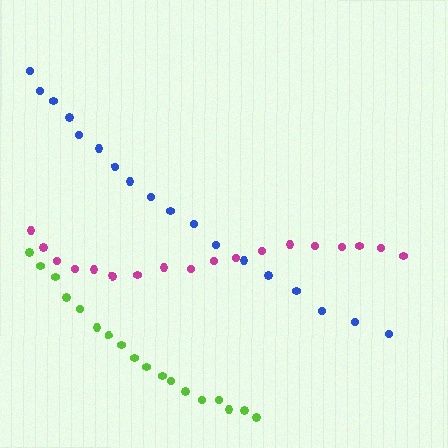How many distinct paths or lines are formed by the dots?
There are 3 distinct paths.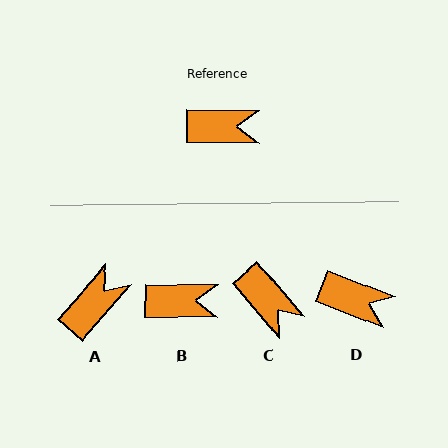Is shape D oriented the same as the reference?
No, it is off by about 20 degrees.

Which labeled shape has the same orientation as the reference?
B.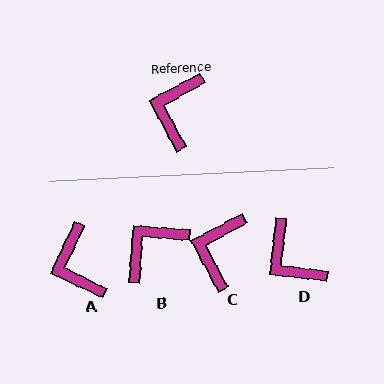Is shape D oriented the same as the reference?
No, it is off by about 55 degrees.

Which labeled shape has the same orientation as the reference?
C.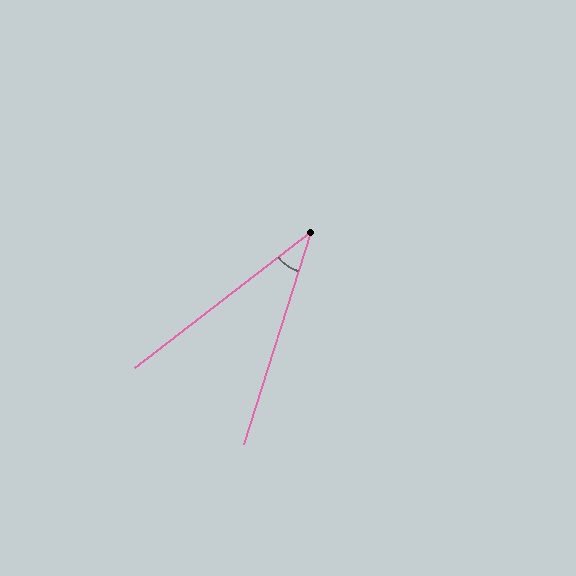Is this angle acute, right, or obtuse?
It is acute.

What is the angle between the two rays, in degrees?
Approximately 35 degrees.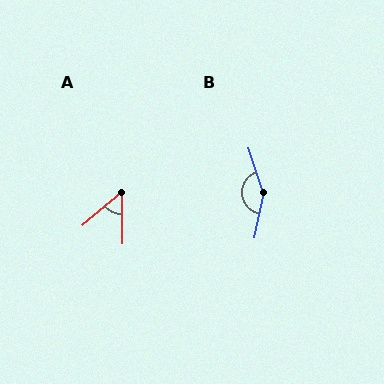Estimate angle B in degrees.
Approximately 149 degrees.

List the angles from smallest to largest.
A (50°), B (149°).